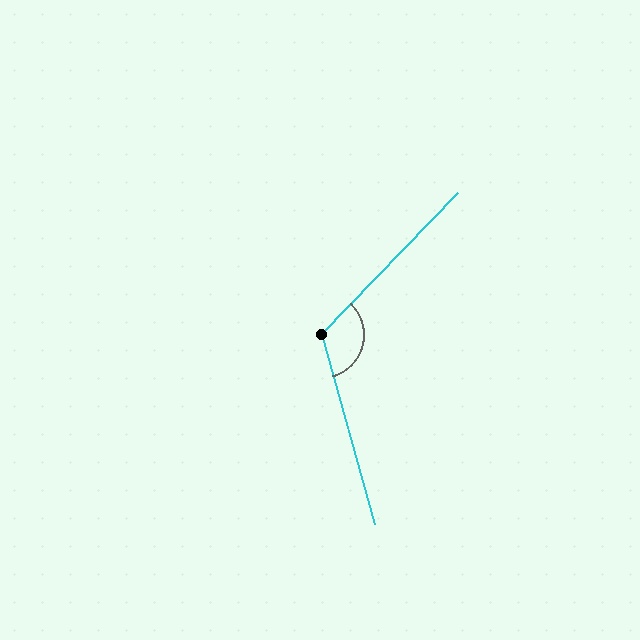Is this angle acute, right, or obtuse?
It is obtuse.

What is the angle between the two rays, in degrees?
Approximately 121 degrees.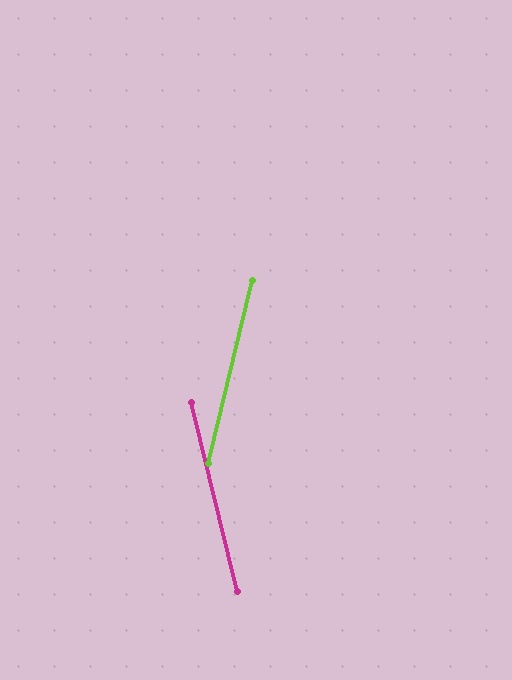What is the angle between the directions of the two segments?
Approximately 27 degrees.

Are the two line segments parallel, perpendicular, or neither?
Neither parallel nor perpendicular — they differ by about 27°.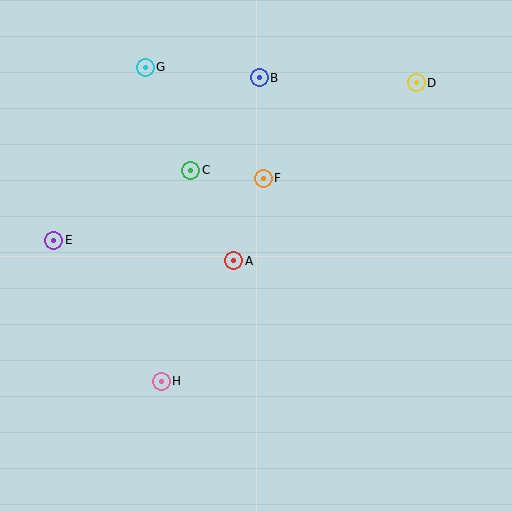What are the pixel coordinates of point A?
Point A is at (233, 261).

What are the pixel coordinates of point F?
Point F is at (263, 178).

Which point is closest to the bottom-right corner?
Point H is closest to the bottom-right corner.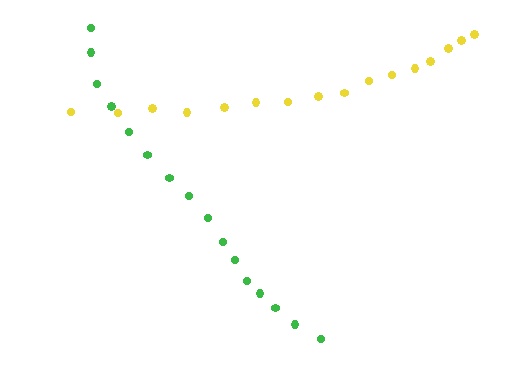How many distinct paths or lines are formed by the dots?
There are 2 distinct paths.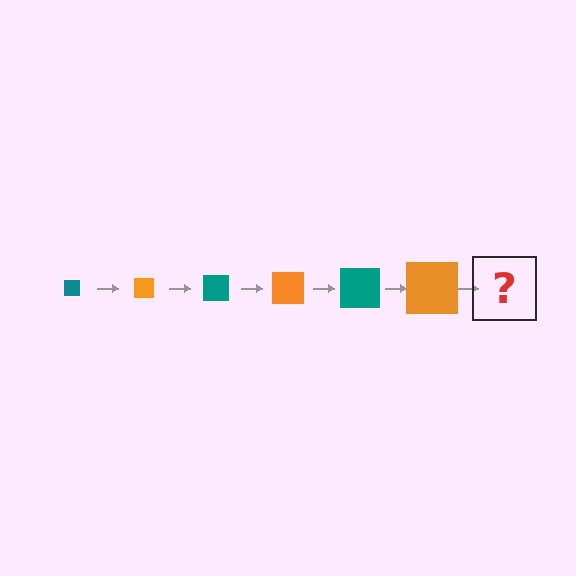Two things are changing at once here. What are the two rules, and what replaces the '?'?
The two rules are that the square grows larger each step and the color cycles through teal and orange. The '?' should be a teal square, larger than the previous one.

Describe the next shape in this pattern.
It should be a teal square, larger than the previous one.